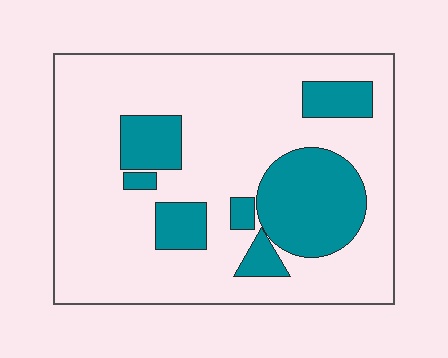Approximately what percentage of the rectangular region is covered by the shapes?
Approximately 25%.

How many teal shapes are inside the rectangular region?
7.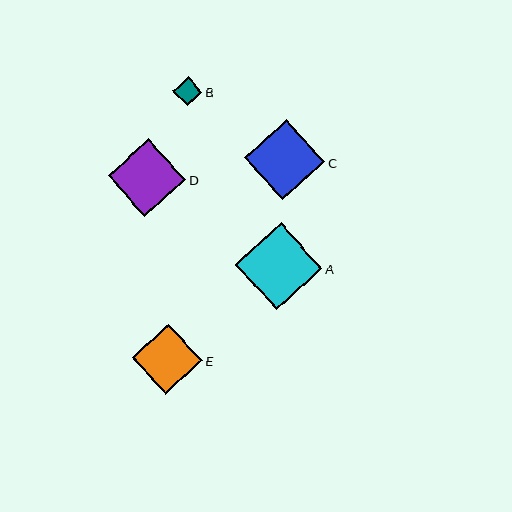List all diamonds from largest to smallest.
From largest to smallest: A, C, D, E, B.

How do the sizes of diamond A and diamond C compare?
Diamond A and diamond C are approximately the same size.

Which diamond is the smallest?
Diamond B is the smallest with a size of approximately 29 pixels.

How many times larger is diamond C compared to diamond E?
Diamond C is approximately 1.1 times the size of diamond E.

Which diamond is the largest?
Diamond A is the largest with a size of approximately 87 pixels.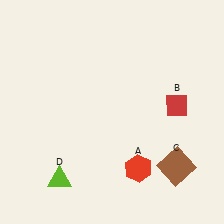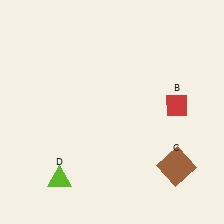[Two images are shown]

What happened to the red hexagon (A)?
The red hexagon (A) was removed in Image 2. It was in the bottom-right area of Image 1.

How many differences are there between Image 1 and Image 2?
There is 1 difference between the two images.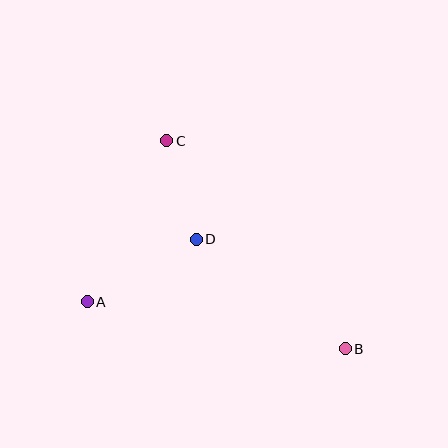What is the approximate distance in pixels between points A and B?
The distance between A and B is approximately 263 pixels.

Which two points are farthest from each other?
Points B and C are farthest from each other.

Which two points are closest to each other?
Points C and D are closest to each other.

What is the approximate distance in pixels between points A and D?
The distance between A and D is approximately 126 pixels.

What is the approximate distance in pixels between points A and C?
The distance between A and C is approximately 180 pixels.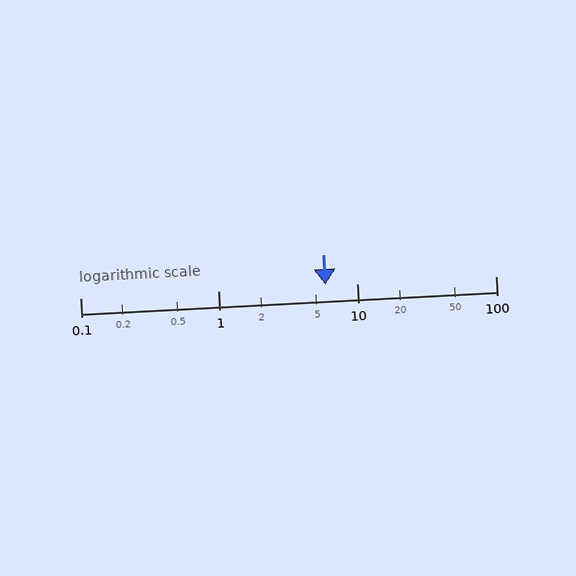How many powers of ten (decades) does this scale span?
The scale spans 3 decades, from 0.1 to 100.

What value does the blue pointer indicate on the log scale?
The pointer indicates approximately 5.9.